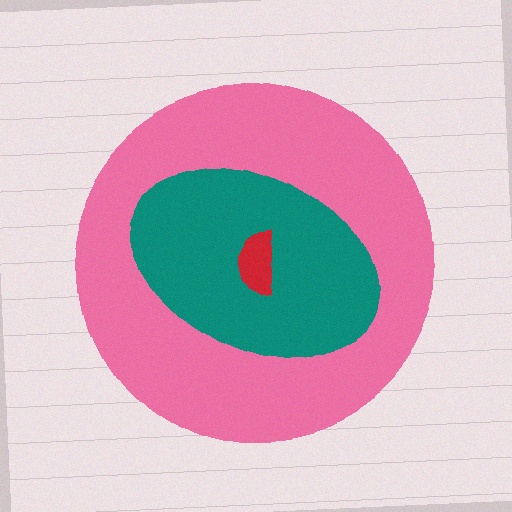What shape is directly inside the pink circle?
The teal ellipse.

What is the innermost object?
The red semicircle.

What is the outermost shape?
The pink circle.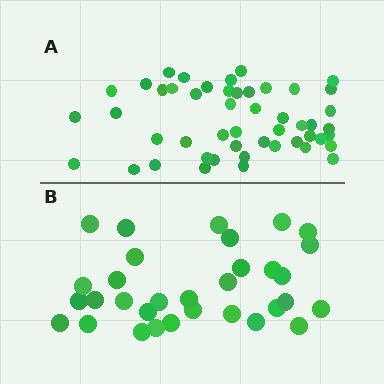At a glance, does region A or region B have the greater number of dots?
Region A (the top region) has more dots.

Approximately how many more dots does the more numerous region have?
Region A has approximately 15 more dots than region B.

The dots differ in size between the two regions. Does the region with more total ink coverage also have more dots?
No. Region B has more total ink coverage because its dots are larger, but region A actually contains more individual dots. Total area can be misleading — the number of items is what matters here.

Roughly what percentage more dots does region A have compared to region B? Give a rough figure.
About 55% more.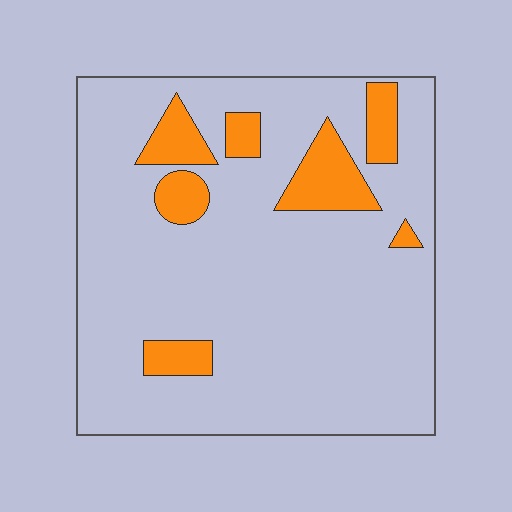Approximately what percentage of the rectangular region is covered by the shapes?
Approximately 15%.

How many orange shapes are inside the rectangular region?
7.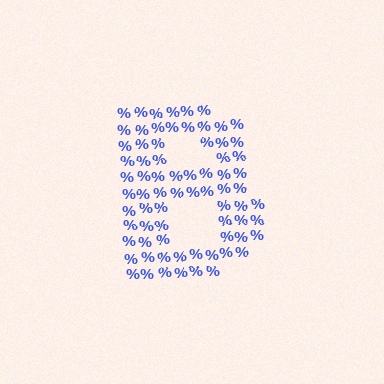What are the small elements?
The small elements are percent signs.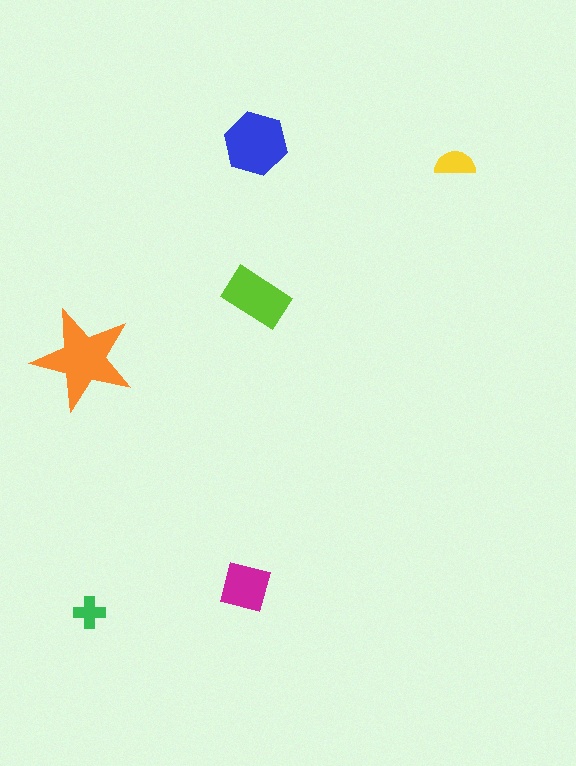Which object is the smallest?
The green cross.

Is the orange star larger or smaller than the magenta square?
Larger.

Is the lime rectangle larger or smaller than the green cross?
Larger.